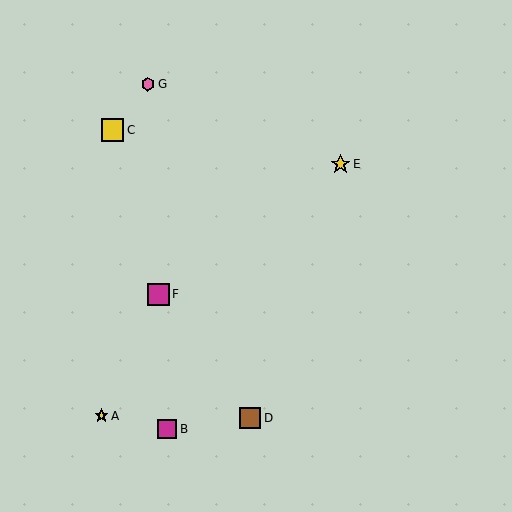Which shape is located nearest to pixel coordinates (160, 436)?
The magenta square (labeled B) at (167, 429) is nearest to that location.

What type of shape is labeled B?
Shape B is a magenta square.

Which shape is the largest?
The yellow square (labeled C) is the largest.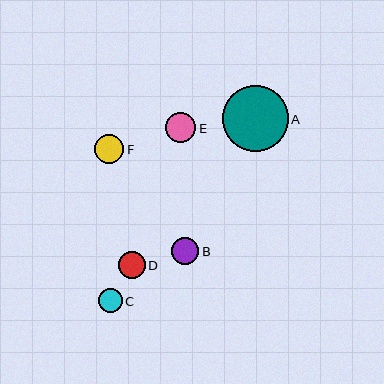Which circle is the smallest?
Circle C is the smallest with a size of approximately 24 pixels.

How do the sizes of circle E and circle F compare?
Circle E and circle F are approximately the same size.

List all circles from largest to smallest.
From largest to smallest: A, E, F, B, D, C.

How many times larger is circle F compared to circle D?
Circle F is approximately 1.1 times the size of circle D.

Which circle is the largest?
Circle A is the largest with a size of approximately 66 pixels.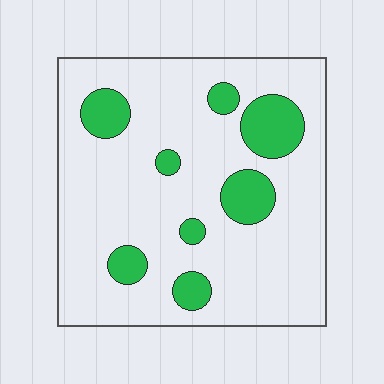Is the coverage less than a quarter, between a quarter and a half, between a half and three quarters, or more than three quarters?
Less than a quarter.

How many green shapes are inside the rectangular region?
8.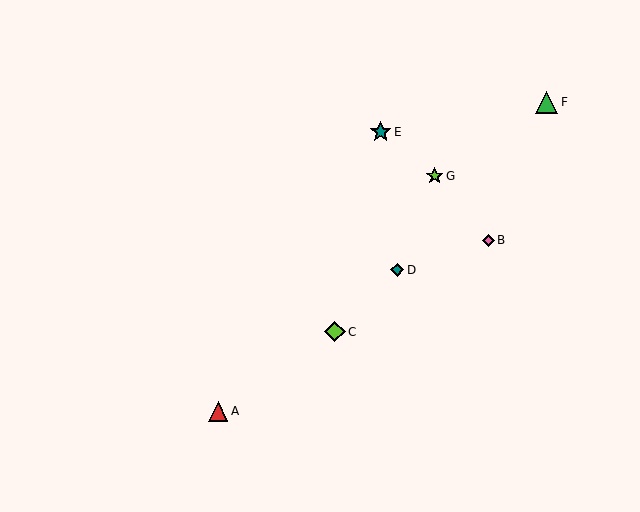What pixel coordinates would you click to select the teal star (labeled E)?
Click at (381, 132) to select the teal star E.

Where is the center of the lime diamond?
The center of the lime diamond is at (335, 332).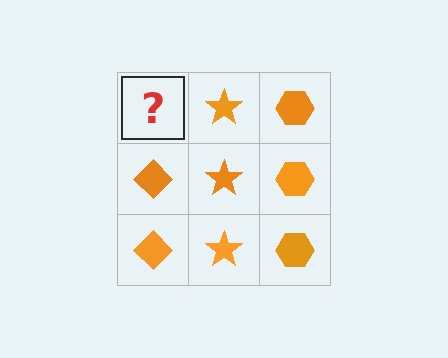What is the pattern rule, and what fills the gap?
The rule is that each column has a consistent shape. The gap should be filled with an orange diamond.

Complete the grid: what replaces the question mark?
The question mark should be replaced with an orange diamond.